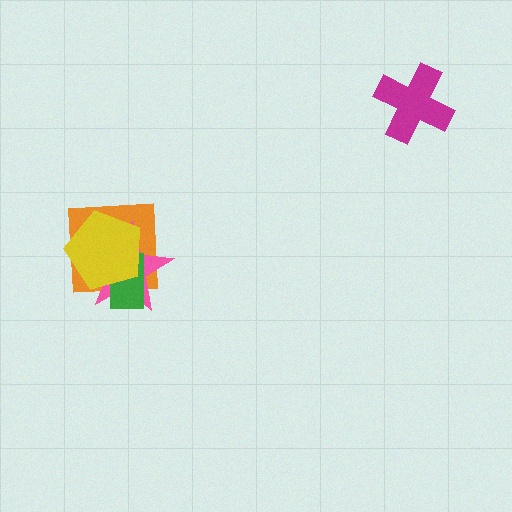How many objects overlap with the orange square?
3 objects overlap with the orange square.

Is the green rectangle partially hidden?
Yes, it is partially covered by another shape.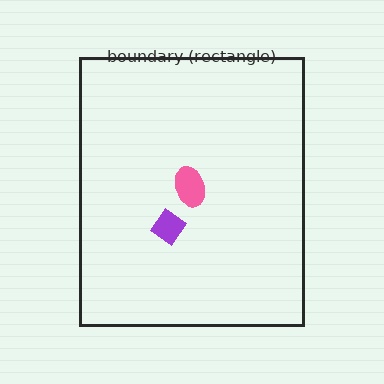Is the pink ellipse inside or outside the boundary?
Inside.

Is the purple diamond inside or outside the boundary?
Inside.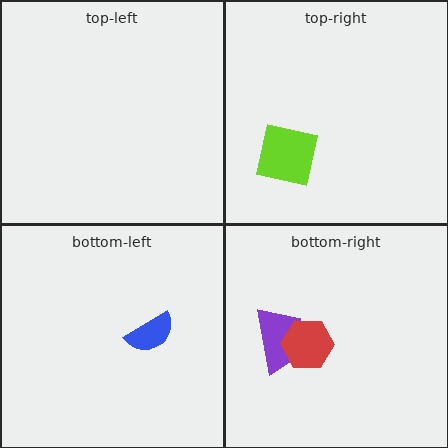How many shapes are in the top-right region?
1.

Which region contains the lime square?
The top-right region.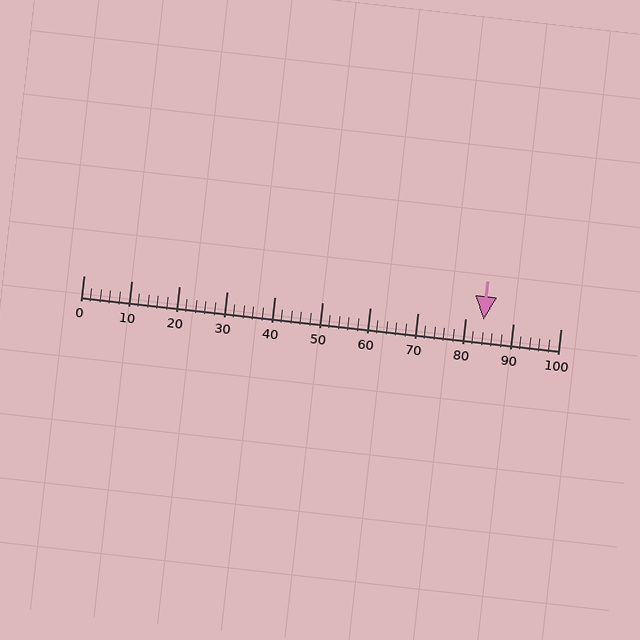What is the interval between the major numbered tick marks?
The major tick marks are spaced 10 units apart.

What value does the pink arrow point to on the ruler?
The pink arrow points to approximately 84.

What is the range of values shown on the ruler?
The ruler shows values from 0 to 100.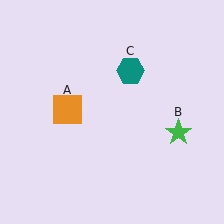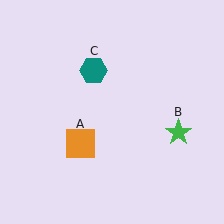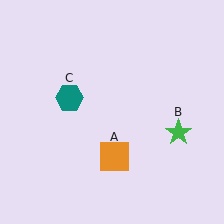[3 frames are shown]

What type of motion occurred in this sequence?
The orange square (object A), teal hexagon (object C) rotated counterclockwise around the center of the scene.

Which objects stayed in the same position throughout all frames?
Green star (object B) remained stationary.